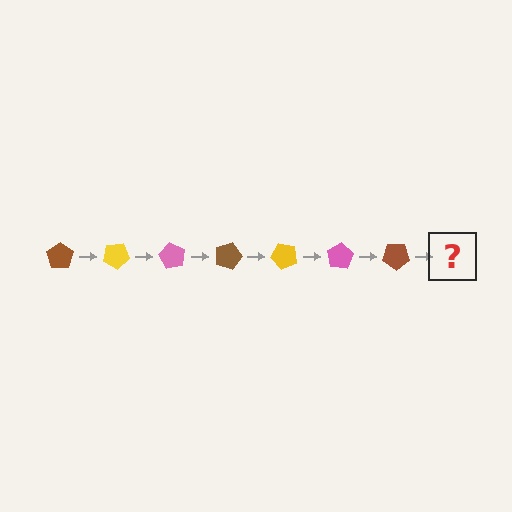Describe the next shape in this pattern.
It should be a yellow pentagon, rotated 210 degrees from the start.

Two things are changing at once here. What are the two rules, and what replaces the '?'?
The two rules are that it rotates 30 degrees each step and the color cycles through brown, yellow, and pink. The '?' should be a yellow pentagon, rotated 210 degrees from the start.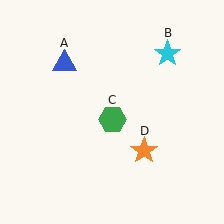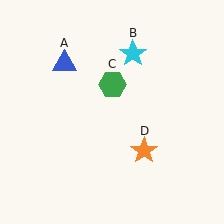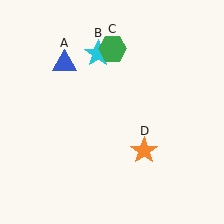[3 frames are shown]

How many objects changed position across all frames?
2 objects changed position: cyan star (object B), green hexagon (object C).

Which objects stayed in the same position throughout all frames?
Blue triangle (object A) and orange star (object D) remained stationary.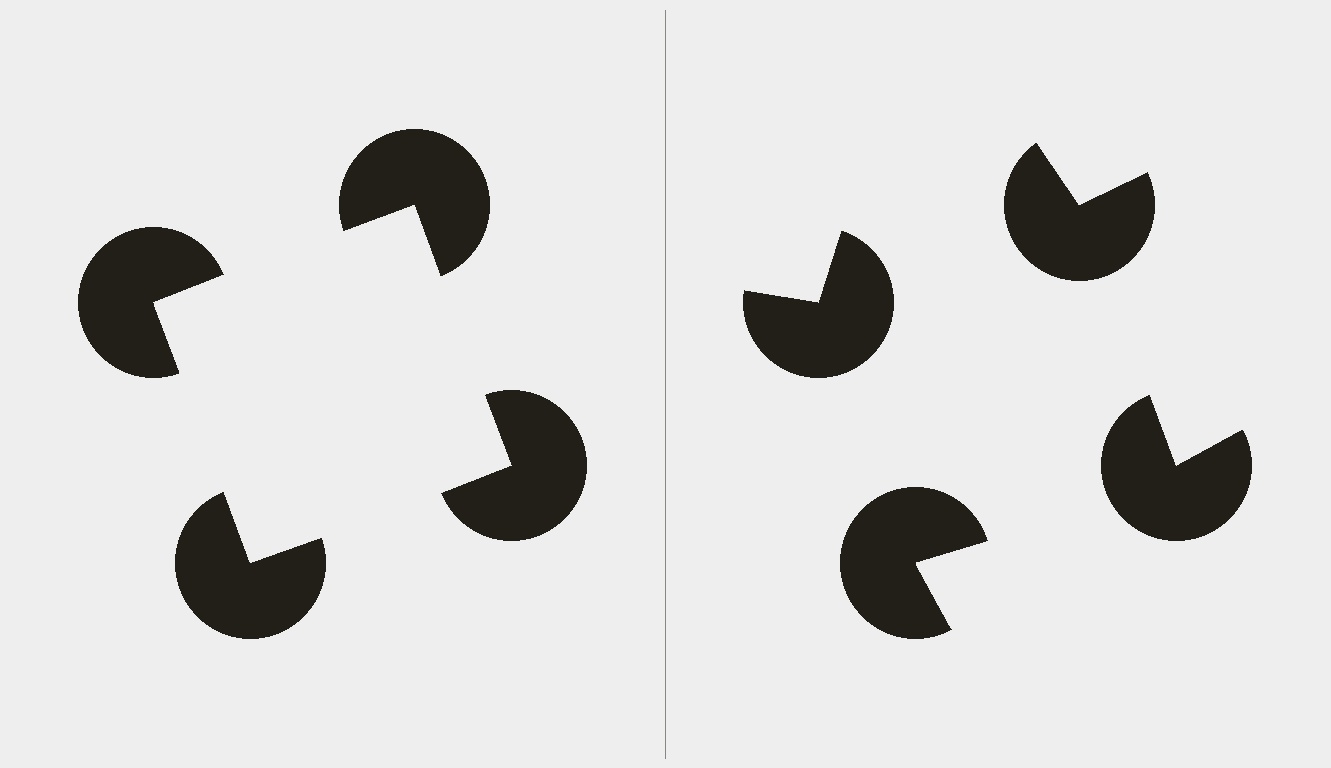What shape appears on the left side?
An illusory square.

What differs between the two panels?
The pac-man discs are positioned identically on both sides; only the wedge orientations differ. On the left they align to a square; on the right they are misaligned.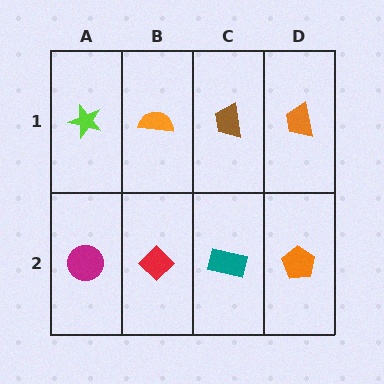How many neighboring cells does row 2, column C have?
3.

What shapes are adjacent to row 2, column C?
A brown trapezoid (row 1, column C), a red diamond (row 2, column B), an orange pentagon (row 2, column D).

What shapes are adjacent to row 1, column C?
A teal rectangle (row 2, column C), an orange semicircle (row 1, column B), an orange trapezoid (row 1, column D).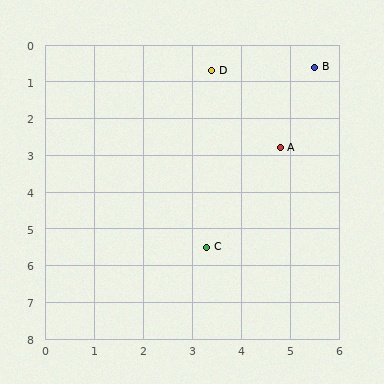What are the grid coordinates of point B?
Point B is at approximately (5.5, 0.6).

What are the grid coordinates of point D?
Point D is at approximately (3.4, 0.7).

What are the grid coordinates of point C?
Point C is at approximately (3.3, 5.5).